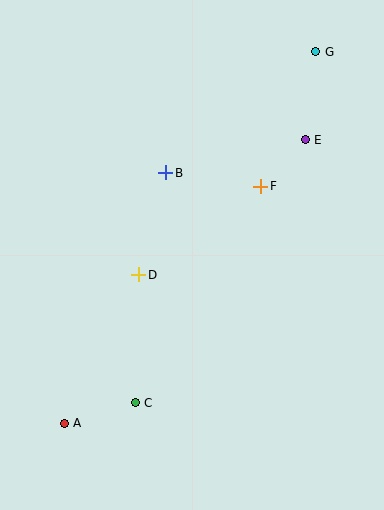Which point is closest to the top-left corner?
Point B is closest to the top-left corner.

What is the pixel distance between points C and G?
The distance between C and G is 395 pixels.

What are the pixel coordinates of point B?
Point B is at (166, 173).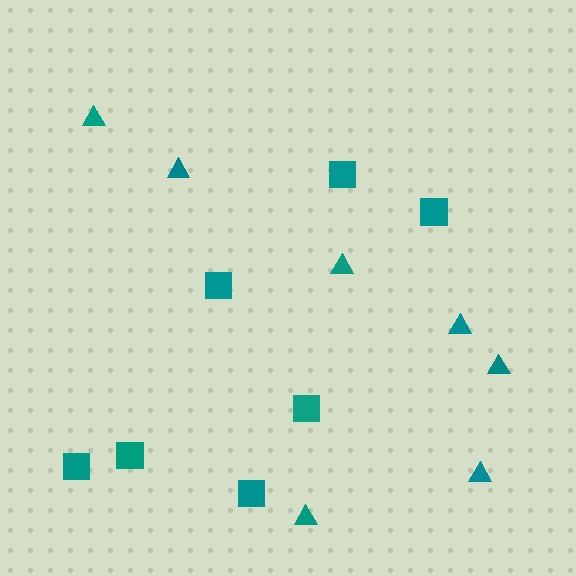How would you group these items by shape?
There are 2 groups: one group of triangles (7) and one group of squares (7).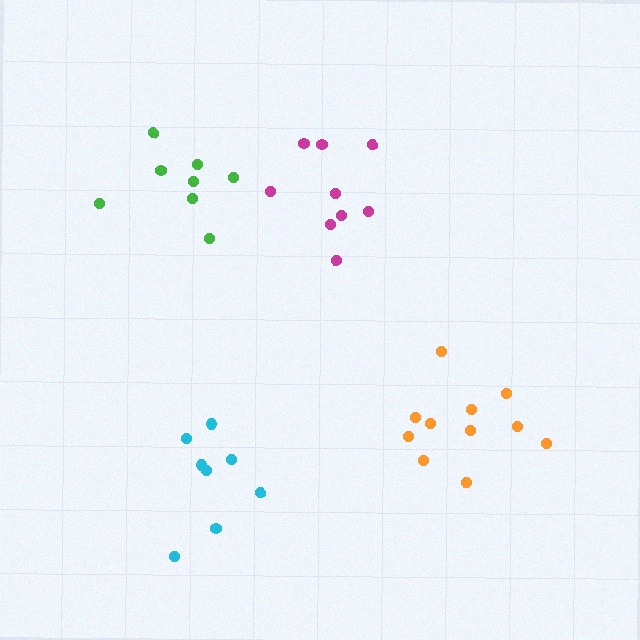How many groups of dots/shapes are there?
There are 4 groups.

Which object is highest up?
The green cluster is topmost.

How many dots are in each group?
Group 1: 8 dots, Group 2: 9 dots, Group 3: 11 dots, Group 4: 8 dots (36 total).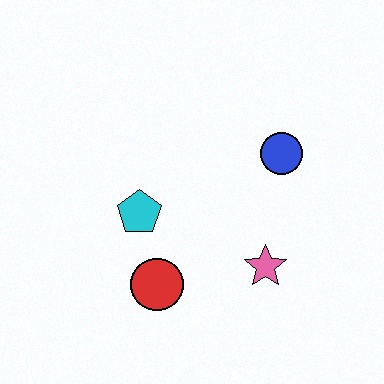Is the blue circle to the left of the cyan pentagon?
No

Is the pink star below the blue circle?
Yes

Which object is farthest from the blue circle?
The red circle is farthest from the blue circle.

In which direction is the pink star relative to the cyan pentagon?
The pink star is to the right of the cyan pentagon.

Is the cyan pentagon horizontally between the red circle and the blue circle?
No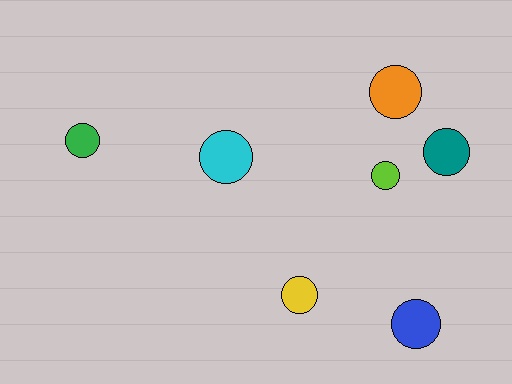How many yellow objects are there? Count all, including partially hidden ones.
There is 1 yellow object.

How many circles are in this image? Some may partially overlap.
There are 7 circles.